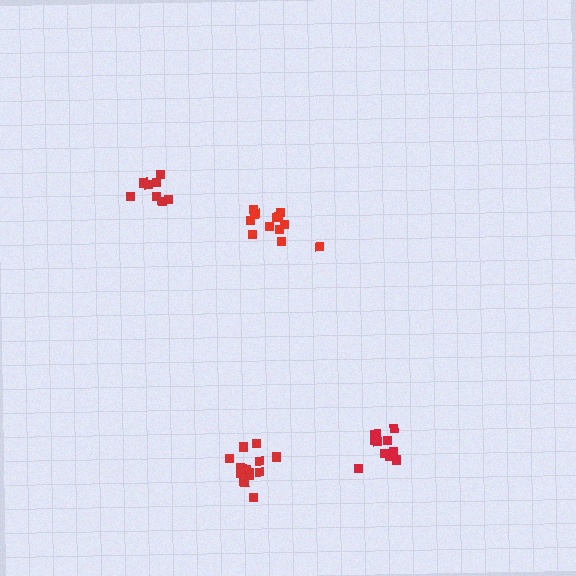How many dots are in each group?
Group 1: 14 dots, Group 2: 9 dots, Group 3: 12 dots, Group 4: 12 dots (47 total).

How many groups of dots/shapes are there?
There are 4 groups.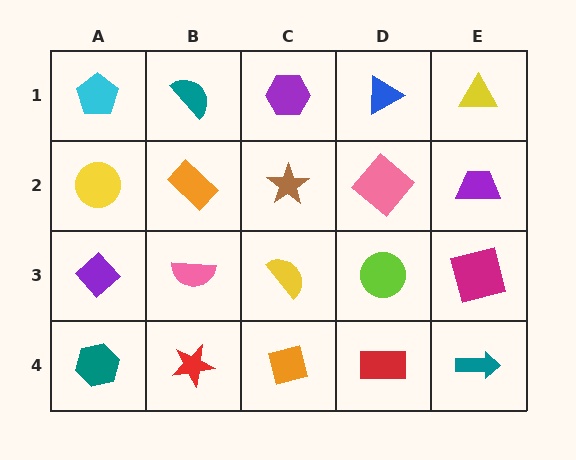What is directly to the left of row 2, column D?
A brown star.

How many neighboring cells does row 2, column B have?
4.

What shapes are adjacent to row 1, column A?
A yellow circle (row 2, column A), a teal semicircle (row 1, column B).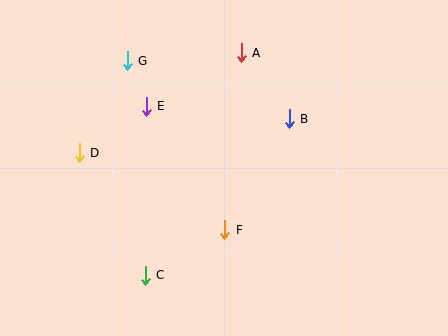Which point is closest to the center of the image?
Point F at (225, 230) is closest to the center.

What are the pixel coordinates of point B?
Point B is at (289, 119).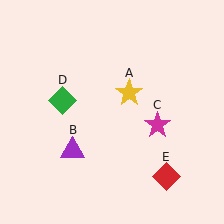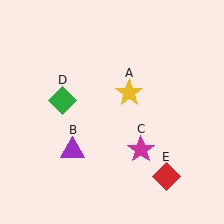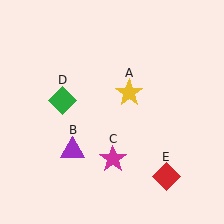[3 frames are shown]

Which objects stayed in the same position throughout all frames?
Yellow star (object A) and purple triangle (object B) and green diamond (object D) and red diamond (object E) remained stationary.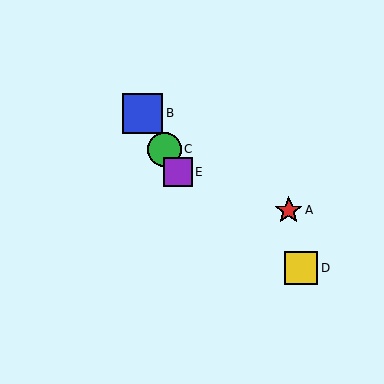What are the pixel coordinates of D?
Object D is at (301, 268).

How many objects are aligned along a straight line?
3 objects (B, C, E) are aligned along a straight line.